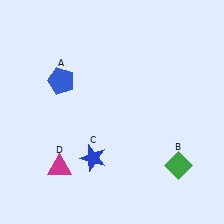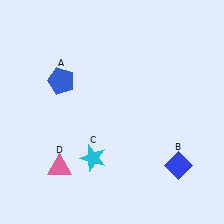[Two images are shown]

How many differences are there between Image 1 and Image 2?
There are 3 differences between the two images.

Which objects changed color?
B changed from green to blue. C changed from blue to cyan. D changed from magenta to pink.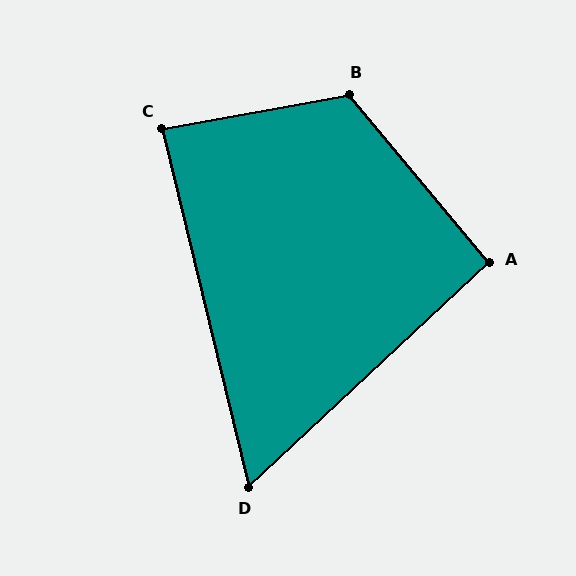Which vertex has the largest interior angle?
B, at approximately 119 degrees.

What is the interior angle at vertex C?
Approximately 87 degrees (approximately right).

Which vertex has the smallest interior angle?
D, at approximately 61 degrees.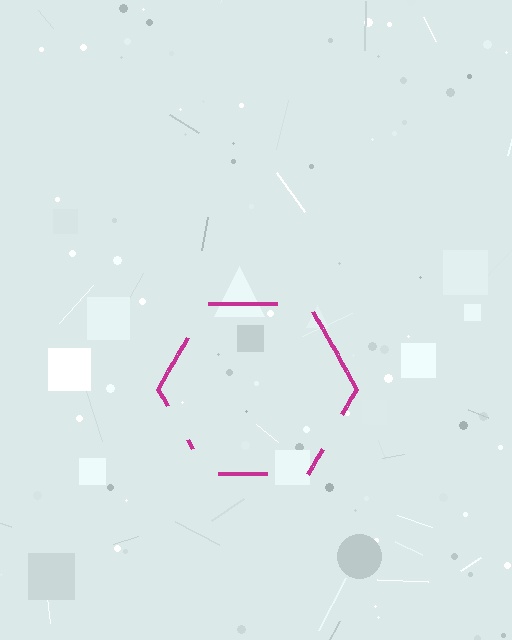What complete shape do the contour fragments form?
The contour fragments form a hexagon.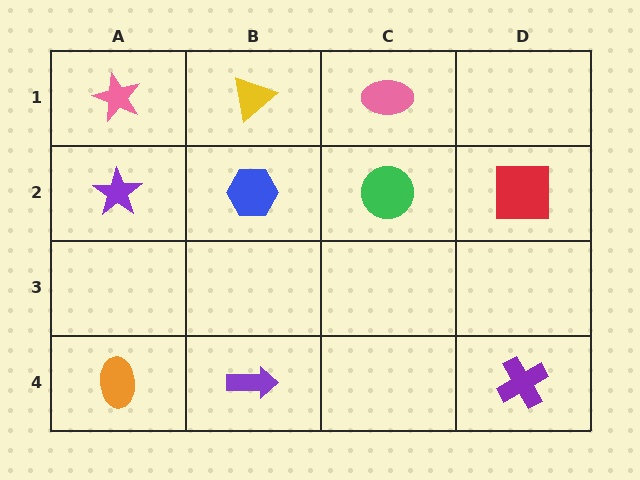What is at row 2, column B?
A blue hexagon.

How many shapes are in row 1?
3 shapes.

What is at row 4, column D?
A purple cross.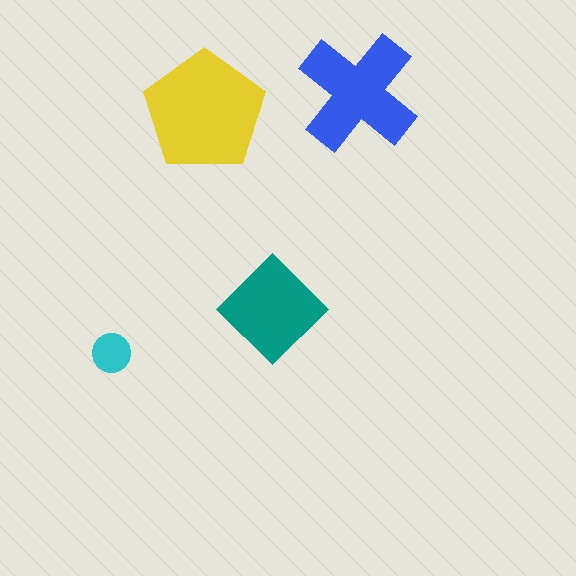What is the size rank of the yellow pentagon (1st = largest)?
1st.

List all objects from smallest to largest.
The cyan circle, the teal diamond, the blue cross, the yellow pentagon.